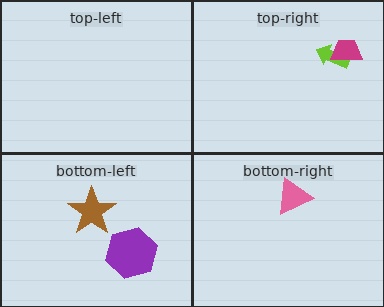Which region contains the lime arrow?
The top-right region.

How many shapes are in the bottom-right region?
1.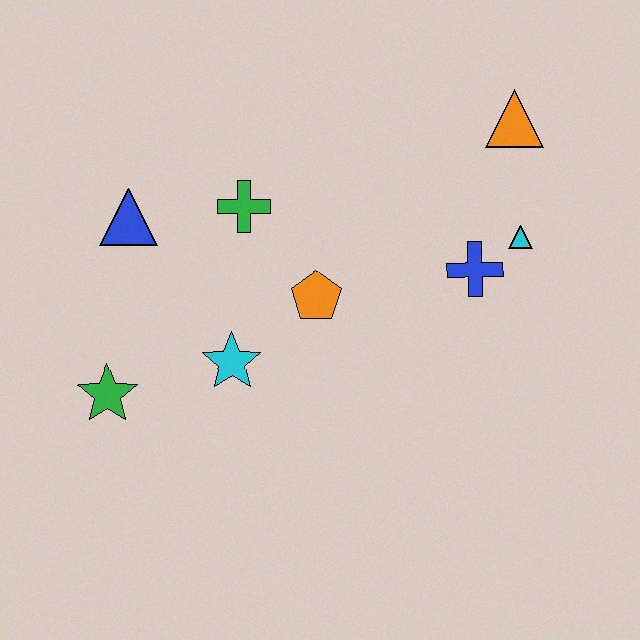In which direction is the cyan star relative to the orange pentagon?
The cyan star is to the left of the orange pentagon.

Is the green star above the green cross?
No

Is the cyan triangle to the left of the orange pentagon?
No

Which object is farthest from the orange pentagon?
The orange triangle is farthest from the orange pentagon.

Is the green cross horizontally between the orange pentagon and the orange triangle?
No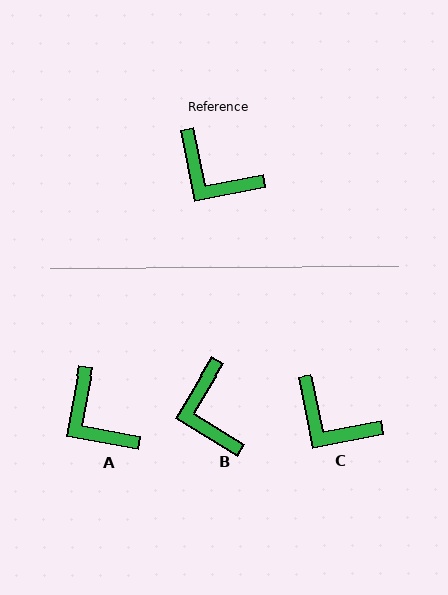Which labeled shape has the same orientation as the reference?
C.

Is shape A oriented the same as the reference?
No, it is off by about 22 degrees.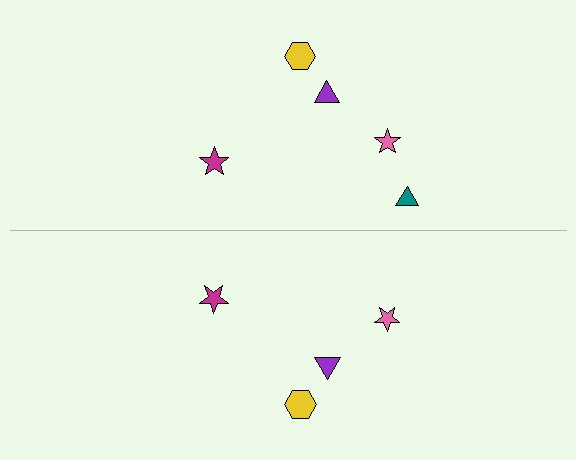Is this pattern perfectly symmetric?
No, the pattern is not perfectly symmetric. A teal triangle is missing from the bottom side.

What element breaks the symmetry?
A teal triangle is missing from the bottom side.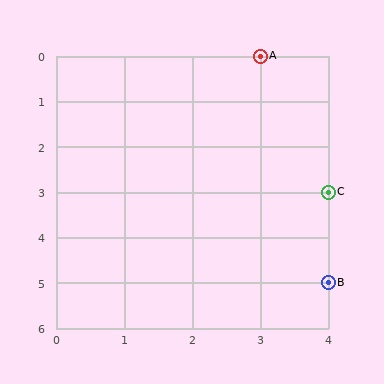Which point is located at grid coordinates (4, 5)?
Point B is at (4, 5).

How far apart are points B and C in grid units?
Points B and C are 2 rows apart.